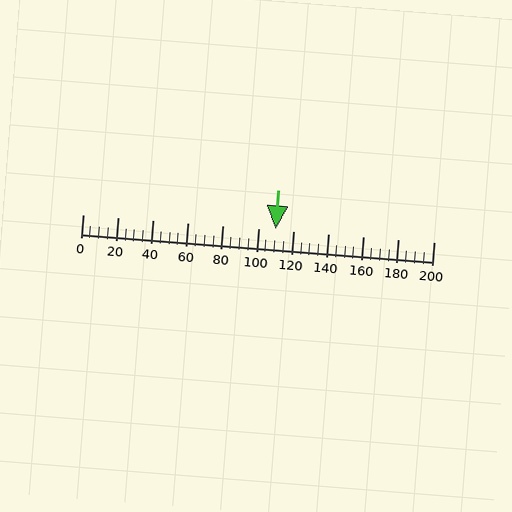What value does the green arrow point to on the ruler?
The green arrow points to approximately 110.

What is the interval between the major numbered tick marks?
The major tick marks are spaced 20 units apart.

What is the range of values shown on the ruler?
The ruler shows values from 0 to 200.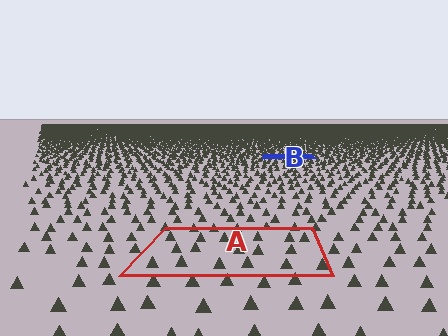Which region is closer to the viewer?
Region A is closer. The texture elements there are larger and more spread out.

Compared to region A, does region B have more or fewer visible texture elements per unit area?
Region B has more texture elements per unit area — they are packed more densely because it is farther away.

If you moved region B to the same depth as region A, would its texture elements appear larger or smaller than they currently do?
They would appear larger. At a closer depth, the same texture elements are projected at a bigger on-screen size.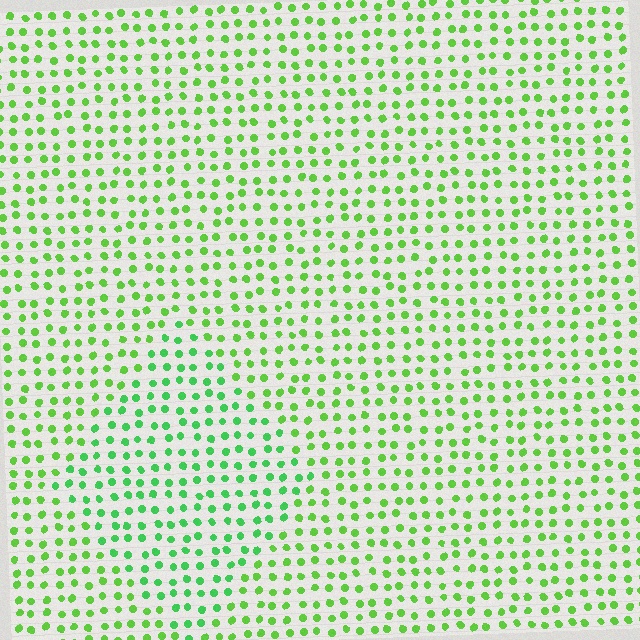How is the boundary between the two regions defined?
The boundary is defined purely by a slight shift in hue (about 24 degrees). Spacing, size, and orientation are identical on both sides.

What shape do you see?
I see a diamond.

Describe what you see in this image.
The image is filled with small lime elements in a uniform arrangement. A diamond-shaped region is visible where the elements are tinted to a slightly different hue, forming a subtle color boundary.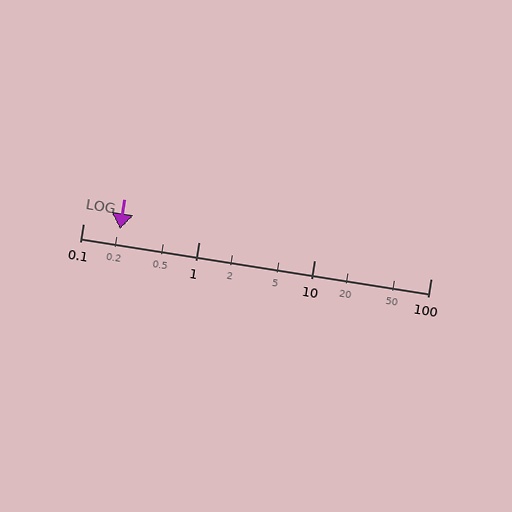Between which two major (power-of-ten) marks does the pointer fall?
The pointer is between 0.1 and 1.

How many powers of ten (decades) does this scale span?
The scale spans 3 decades, from 0.1 to 100.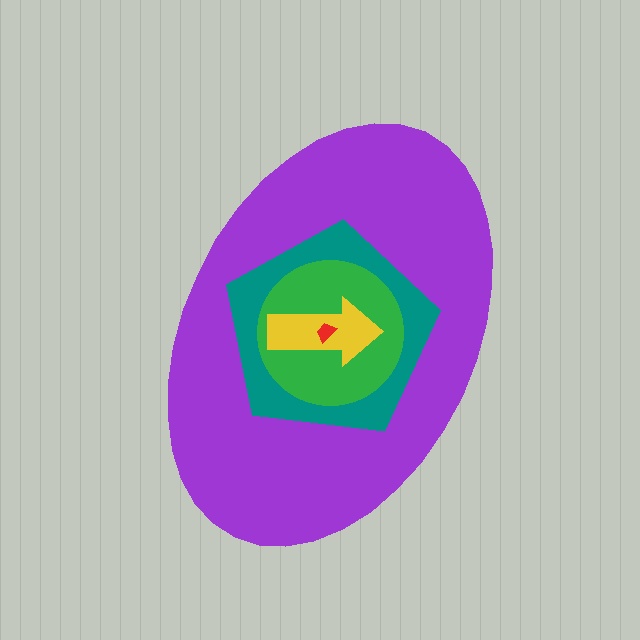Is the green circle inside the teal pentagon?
Yes.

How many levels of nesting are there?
5.